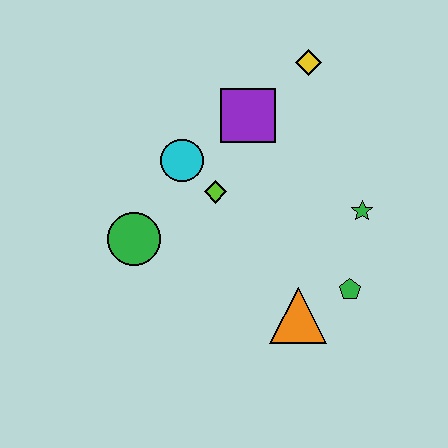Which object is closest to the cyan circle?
The lime diamond is closest to the cyan circle.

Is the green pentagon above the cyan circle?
No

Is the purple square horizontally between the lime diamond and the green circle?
No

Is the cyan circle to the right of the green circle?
Yes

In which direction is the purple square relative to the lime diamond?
The purple square is above the lime diamond.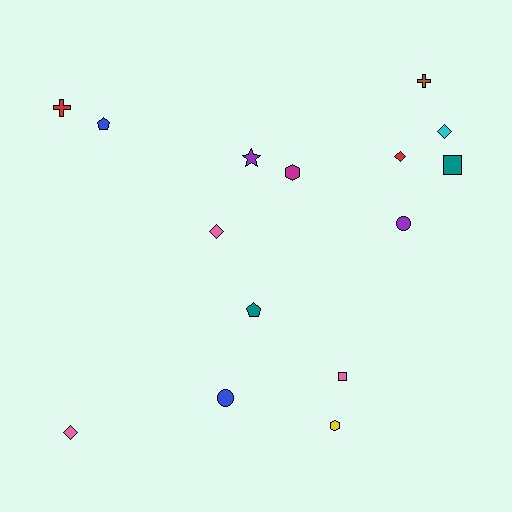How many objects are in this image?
There are 15 objects.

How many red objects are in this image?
There are 2 red objects.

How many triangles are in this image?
There are no triangles.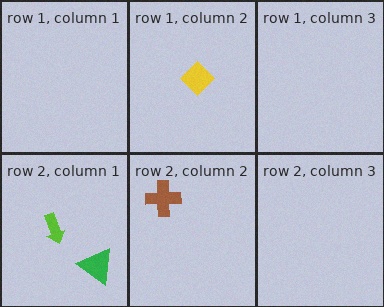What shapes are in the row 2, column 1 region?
The green triangle, the lime arrow.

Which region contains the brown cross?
The row 2, column 2 region.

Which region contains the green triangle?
The row 2, column 1 region.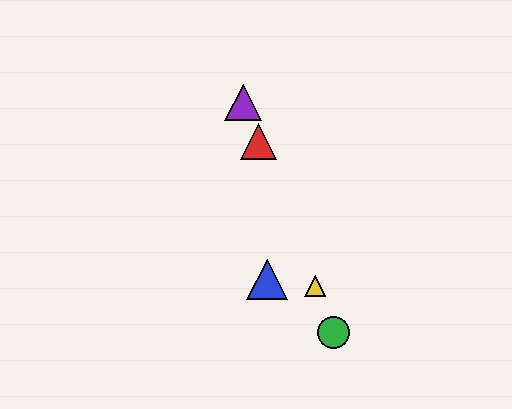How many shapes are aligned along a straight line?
4 shapes (the red triangle, the green circle, the yellow triangle, the purple triangle) are aligned along a straight line.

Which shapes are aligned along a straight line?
The red triangle, the green circle, the yellow triangle, the purple triangle are aligned along a straight line.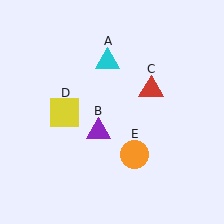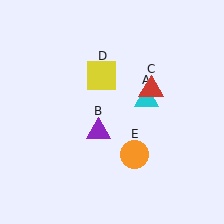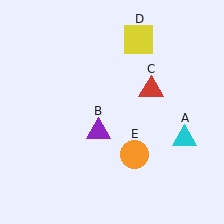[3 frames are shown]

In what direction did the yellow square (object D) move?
The yellow square (object D) moved up and to the right.